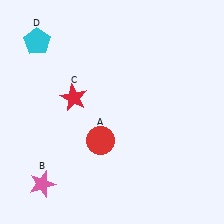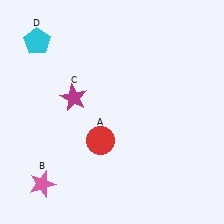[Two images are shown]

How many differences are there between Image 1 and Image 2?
There is 1 difference between the two images.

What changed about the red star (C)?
In Image 1, C is red. In Image 2, it changed to magenta.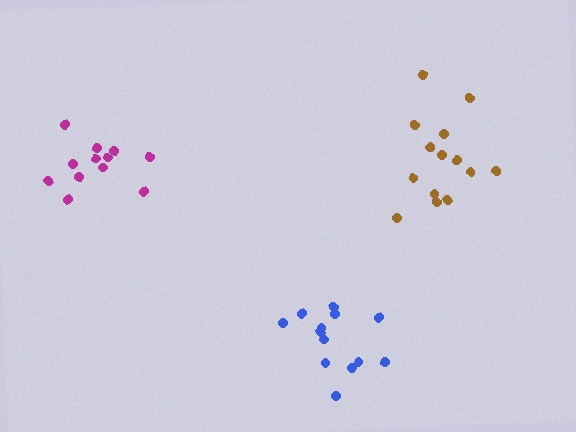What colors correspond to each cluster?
The clusters are colored: blue, magenta, brown.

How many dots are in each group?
Group 1: 13 dots, Group 2: 12 dots, Group 3: 14 dots (39 total).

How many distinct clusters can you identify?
There are 3 distinct clusters.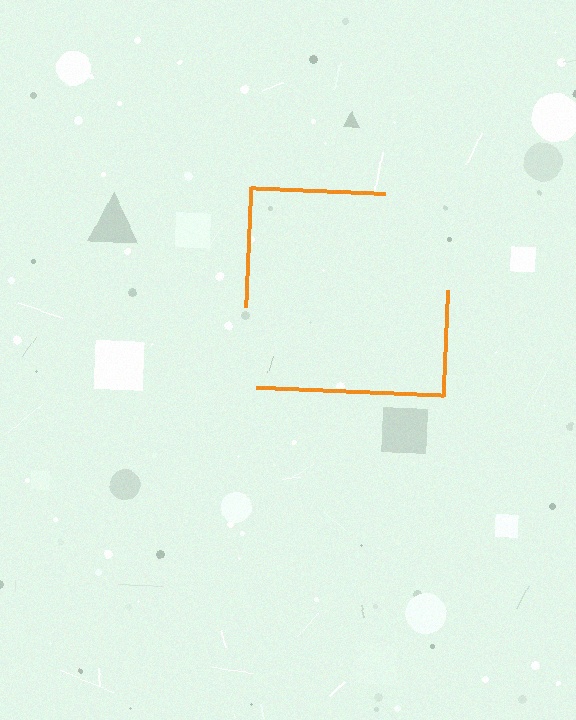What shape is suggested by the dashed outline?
The dashed outline suggests a square.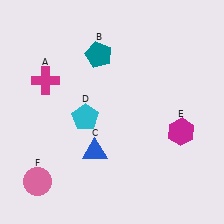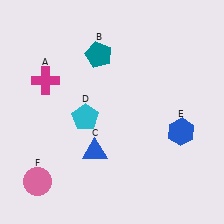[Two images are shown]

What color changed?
The hexagon (E) changed from magenta in Image 1 to blue in Image 2.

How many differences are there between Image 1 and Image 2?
There is 1 difference between the two images.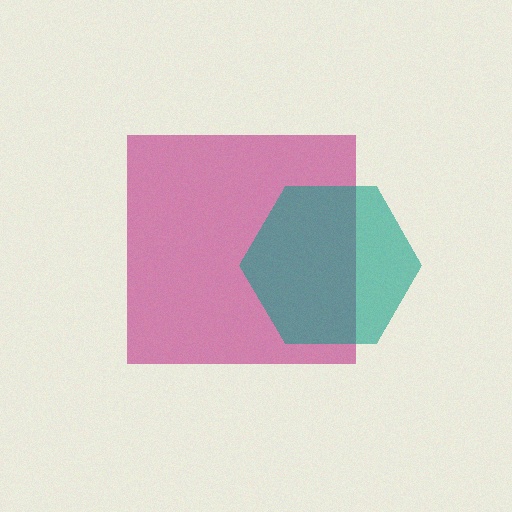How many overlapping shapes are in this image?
There are 2 overlapping shapes in the image.